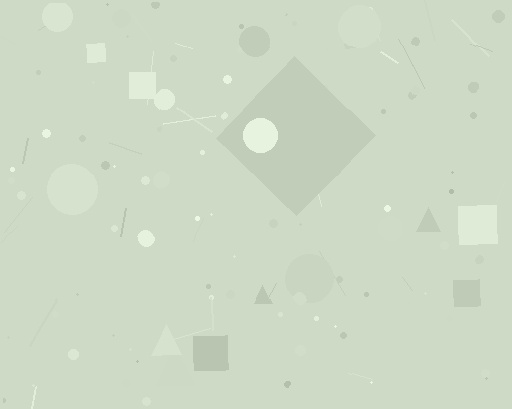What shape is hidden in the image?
A diamond is hidden in the image.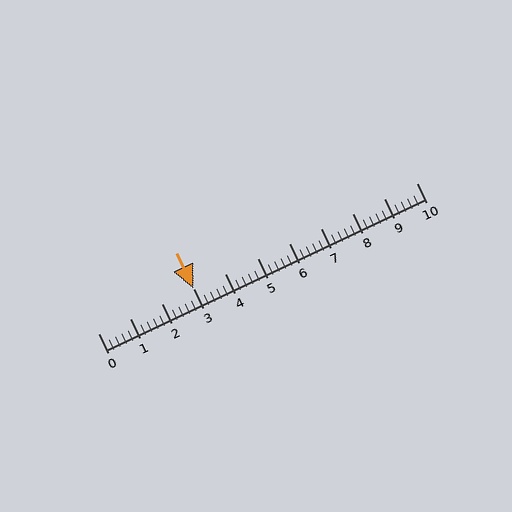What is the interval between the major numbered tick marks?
The major tick marks are spaced 1 units apart.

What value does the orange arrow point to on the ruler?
The orange arrow points to approximately 3.0.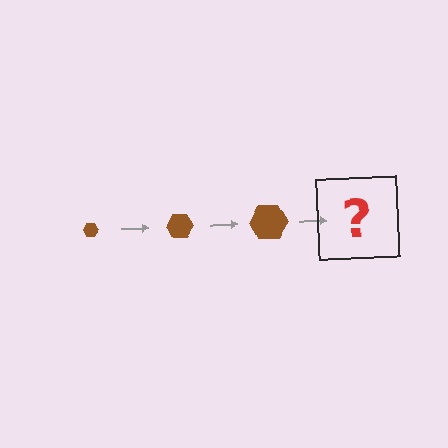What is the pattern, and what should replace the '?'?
The pattern is that the hexagon gets progressively larger each step. The '?' should be a brown hexagon, larger than the previous one.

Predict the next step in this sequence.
The next step is a brown hexagon, larger than the previous one.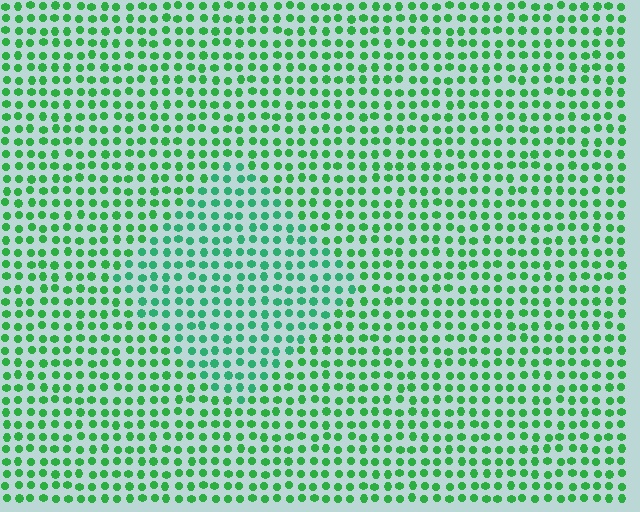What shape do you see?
I see a diamond.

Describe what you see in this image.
The image is filled with small green elements in a uniform arrangement. A diamond-shaped region is visible where the elements are tinted to a slightly different hue, forming a subtle color boundary.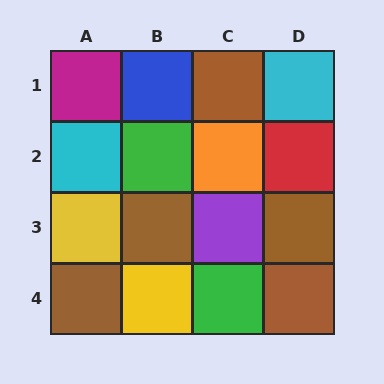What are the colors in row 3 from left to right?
Yellow, brown, purple, brown.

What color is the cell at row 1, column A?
Magenta.